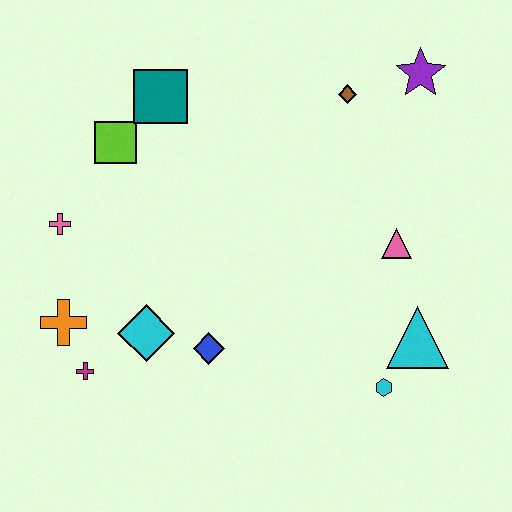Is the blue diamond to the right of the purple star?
No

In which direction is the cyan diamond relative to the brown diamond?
The cyan diamond is below the brown diamond.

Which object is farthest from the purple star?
The magenta cross is farthest from the purple star.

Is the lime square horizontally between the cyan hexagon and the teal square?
No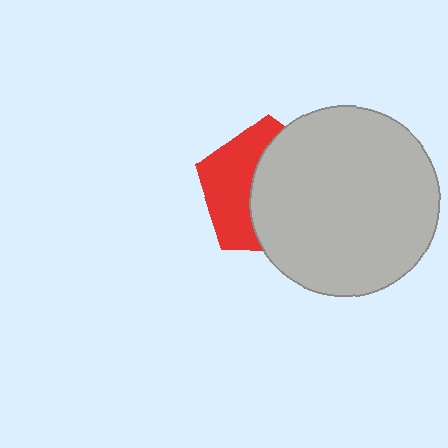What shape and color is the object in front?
The object in front is a light gray circle.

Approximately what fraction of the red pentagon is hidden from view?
Roughly 57% of the red pentagon is hidden behind the light gray circle.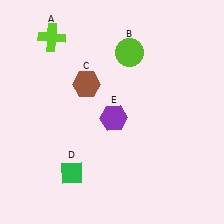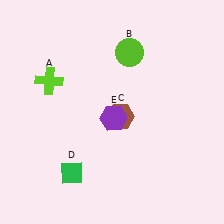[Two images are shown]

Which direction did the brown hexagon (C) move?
The brown hexagon (C) moved right.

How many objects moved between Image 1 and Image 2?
2 objects moved between the two images.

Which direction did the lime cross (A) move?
The lime cross (A) moved down.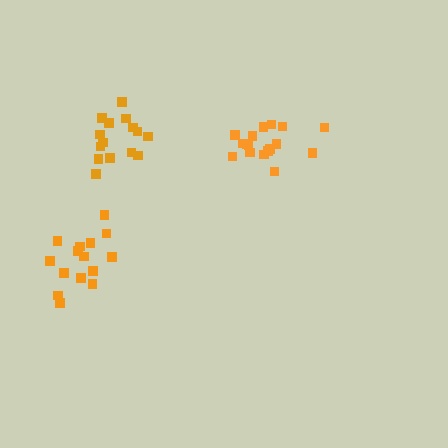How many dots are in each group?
Group 1: 17 dots, Group 2: 15 dots, Group 3: 15 dots (47 total).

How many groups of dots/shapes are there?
There are 3 groups.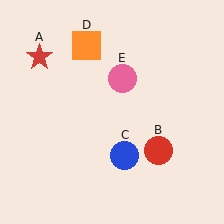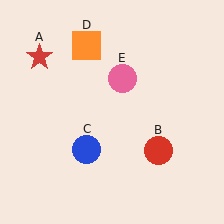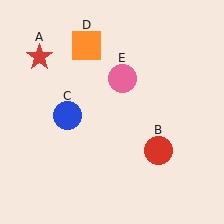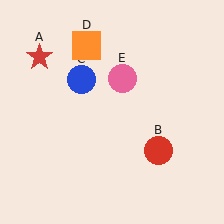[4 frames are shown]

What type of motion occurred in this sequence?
The blue circle (object C) rotated clockwise around the center of the scene.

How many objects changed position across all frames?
1 object changed position: blue circle (object C).